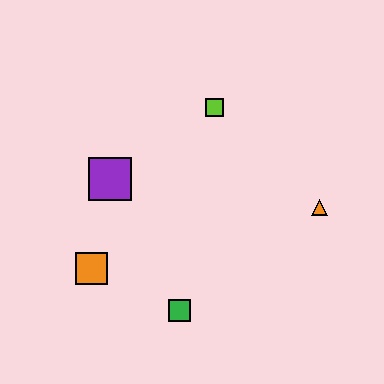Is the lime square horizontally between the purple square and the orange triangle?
Yes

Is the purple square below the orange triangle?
No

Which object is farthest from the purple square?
The orange triangle is farthest from the purple square.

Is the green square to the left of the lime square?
Yes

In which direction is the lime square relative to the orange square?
The lime square is above the orange square.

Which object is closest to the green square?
The orange square is closest to the green square.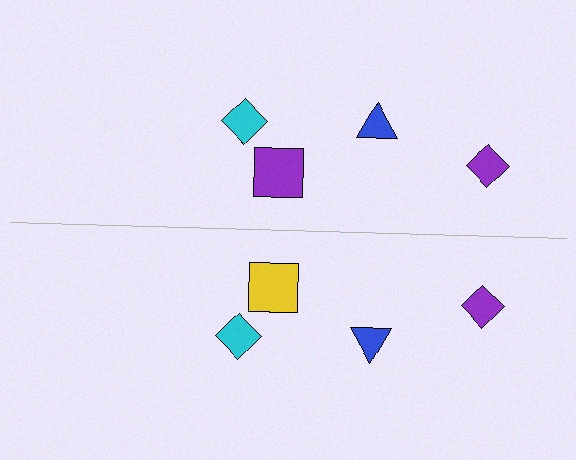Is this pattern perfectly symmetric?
No, the pattern is not perfectly symmetric. The yellow square on the bottom side breaks the symmetry — its mirror counterpart is purple.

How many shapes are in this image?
There are 8 shapes in this image.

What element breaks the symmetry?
The yellow square on the bottom side breaks the symmetry — its mirror counterpart is purple.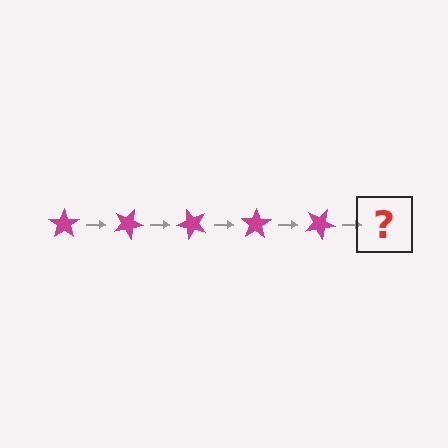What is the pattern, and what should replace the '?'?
The pattern is that the star rotates 25 degrees each step. The '?' should be a magenta star rotated 125 degrees.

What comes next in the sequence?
The next element should be a magenta star rotated 125 degrees.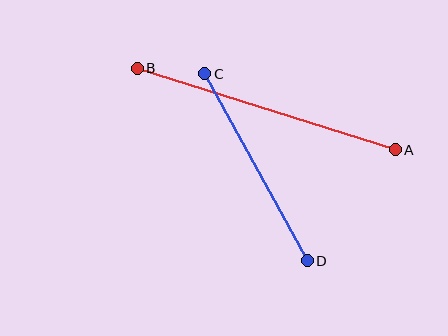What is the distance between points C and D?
The distance is approximately 213 pixels.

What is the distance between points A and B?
The distance is approximately 271 pixels.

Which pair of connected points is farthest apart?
Points A and B are farthest apart.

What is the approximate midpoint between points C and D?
The midpoint is at approximately (256, 167) pixels.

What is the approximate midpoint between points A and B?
The midpoint is at approximately (266, 109) pixels.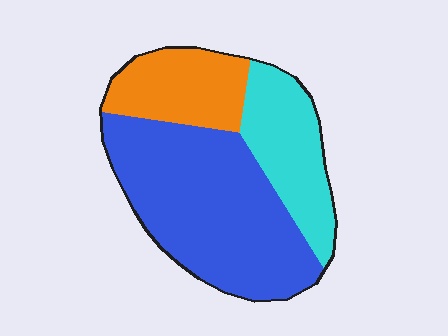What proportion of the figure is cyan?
Cyan covers 24% of the figure.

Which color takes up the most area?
Blue, at roughly 55%.